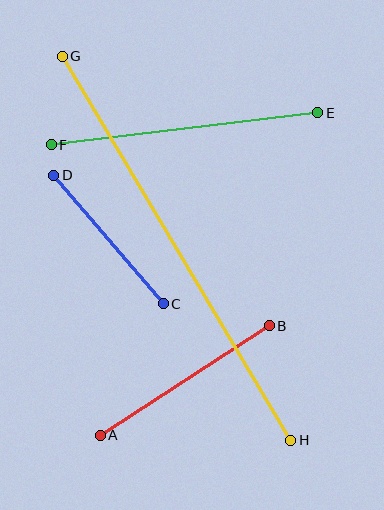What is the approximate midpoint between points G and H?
The midpoint is at approximately (176, 248) pixels.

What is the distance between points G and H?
The distance is approximately 447 pixels.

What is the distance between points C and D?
The distance is approximately 169 pixels.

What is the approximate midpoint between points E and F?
The midpoint is at approximately (184, 129) pixels.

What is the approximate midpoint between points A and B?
The midpoint is at approximately (185, 380) pixels.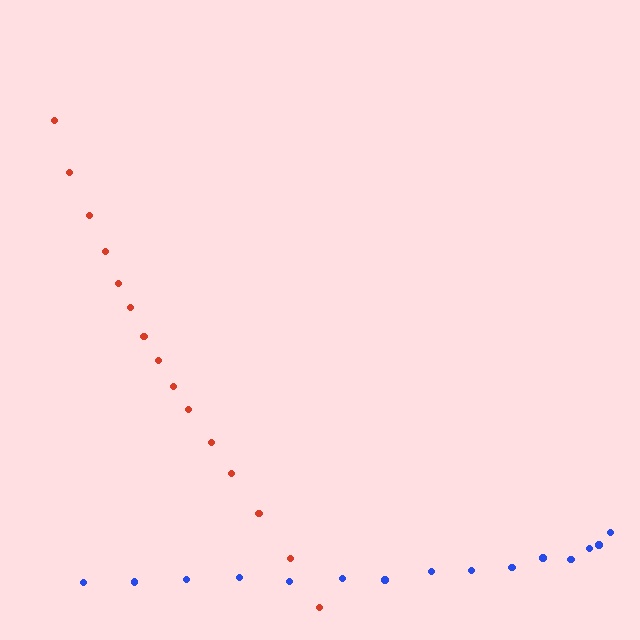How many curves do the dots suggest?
There are 2 distinct paths.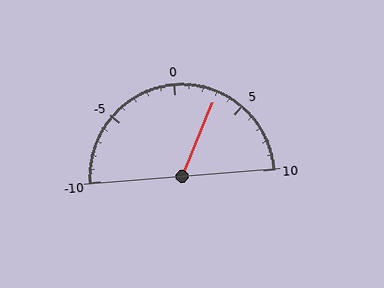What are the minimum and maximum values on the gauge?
The gauge ranges from -10 to 10.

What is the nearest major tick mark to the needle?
The nearest major tick mark is 5.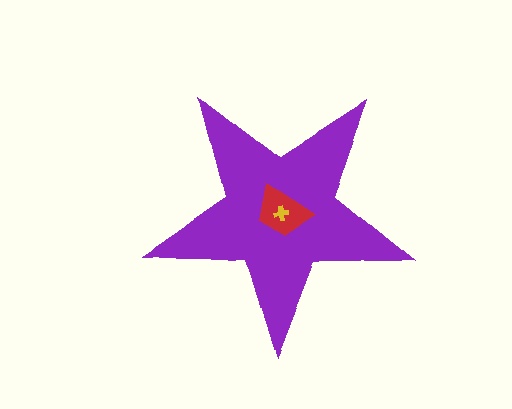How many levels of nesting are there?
3.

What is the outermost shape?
The purple star.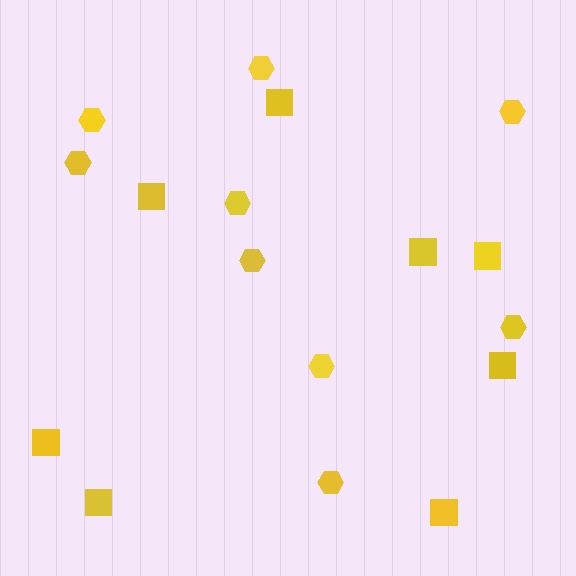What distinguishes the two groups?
There are 2 groups: one group of hexagons (9) and one group of squares (8).